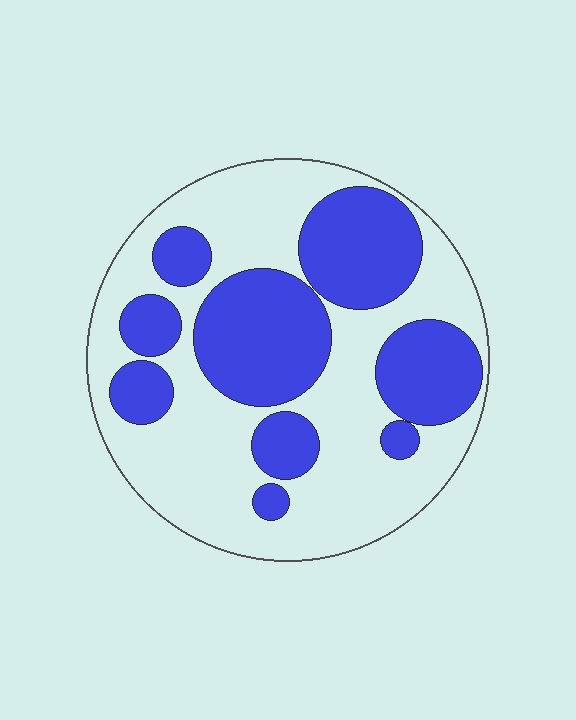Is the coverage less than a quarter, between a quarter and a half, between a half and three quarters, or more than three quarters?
Between a quarter and a half.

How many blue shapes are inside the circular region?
9.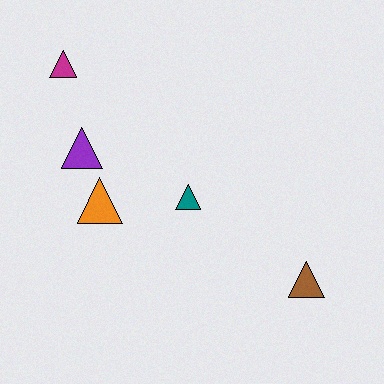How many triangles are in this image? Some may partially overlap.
There are 5 triangles.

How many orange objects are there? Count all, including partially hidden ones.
There is 1 orange object.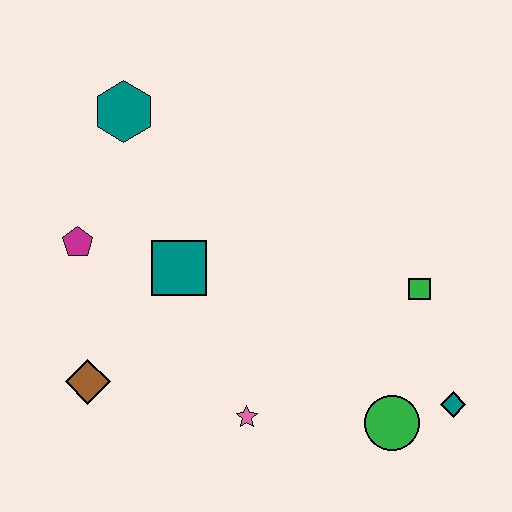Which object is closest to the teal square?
The magenta pentagon is closest to the teal square.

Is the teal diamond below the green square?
Yes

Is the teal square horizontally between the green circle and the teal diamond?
No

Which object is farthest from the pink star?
The teal hexagon is farthest from the pink star.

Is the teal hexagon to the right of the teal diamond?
No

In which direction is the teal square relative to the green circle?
The teal square is to the left of the green circle.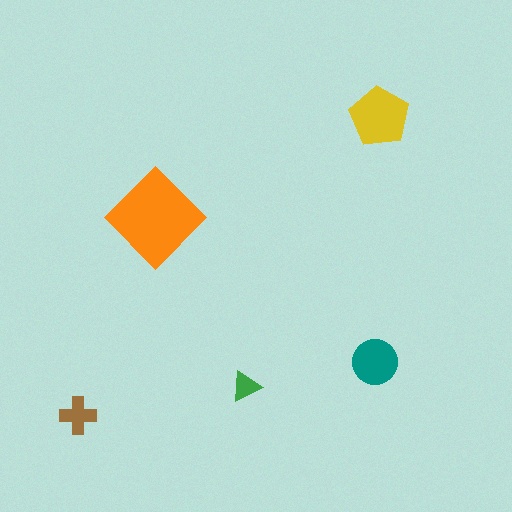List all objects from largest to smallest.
The orange diamond, the yellow pentagon, the teal circle, the brown cross, the green triangle.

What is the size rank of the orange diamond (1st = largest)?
1st.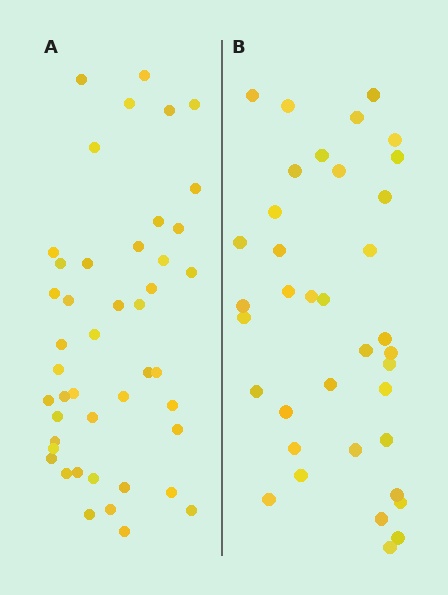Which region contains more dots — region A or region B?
Region A (the left region) has more dots.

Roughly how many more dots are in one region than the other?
Region A has roughly 8 or so more dots than region B.